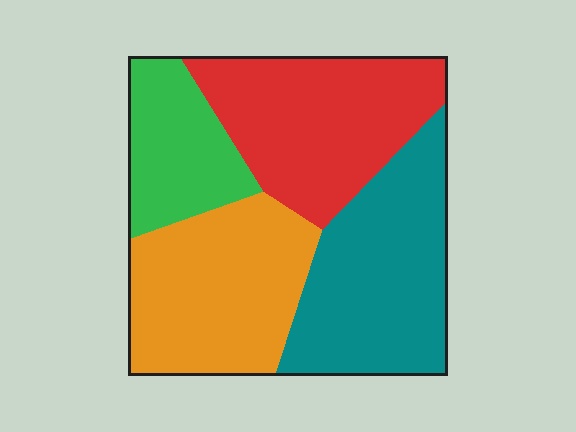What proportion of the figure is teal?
Teal takes up between a quarter and a half of the figure.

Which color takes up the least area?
Green, at roughly 15%.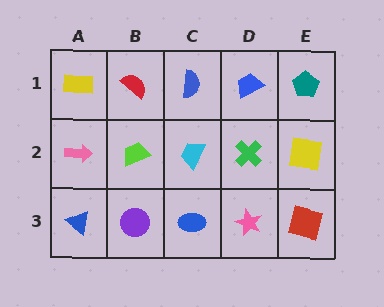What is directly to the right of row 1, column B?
A blue semicircle.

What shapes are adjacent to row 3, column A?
A pink arrow (row 2, column A), a purple circle (row 3, column B).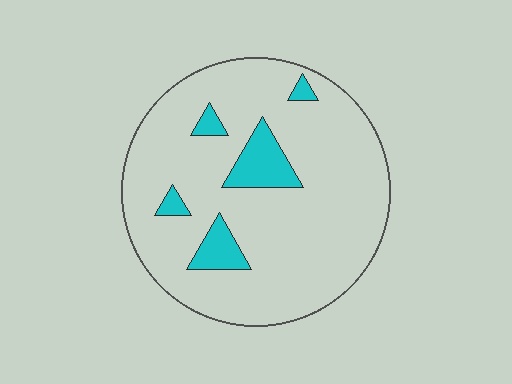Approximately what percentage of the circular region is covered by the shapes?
Approximately 10%.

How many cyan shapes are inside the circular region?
5.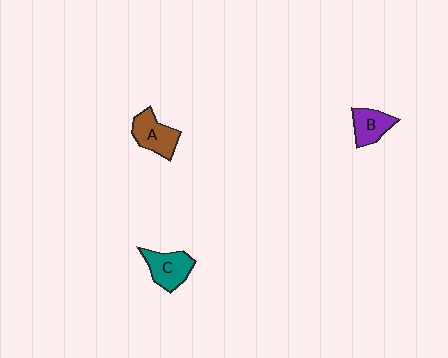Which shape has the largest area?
Shape C (teal).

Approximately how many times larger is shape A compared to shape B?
Approximately 1.2 times.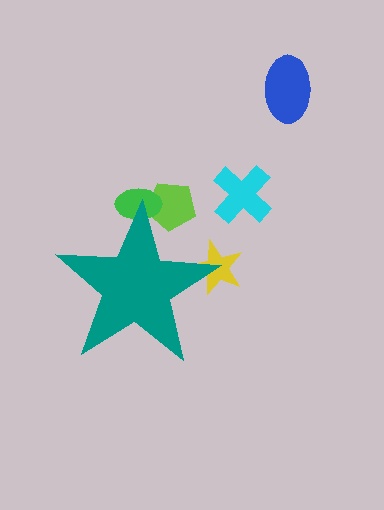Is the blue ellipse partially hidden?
No, the blue ellipse is fully visible.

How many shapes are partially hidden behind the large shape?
3 shapes are partially hidden.